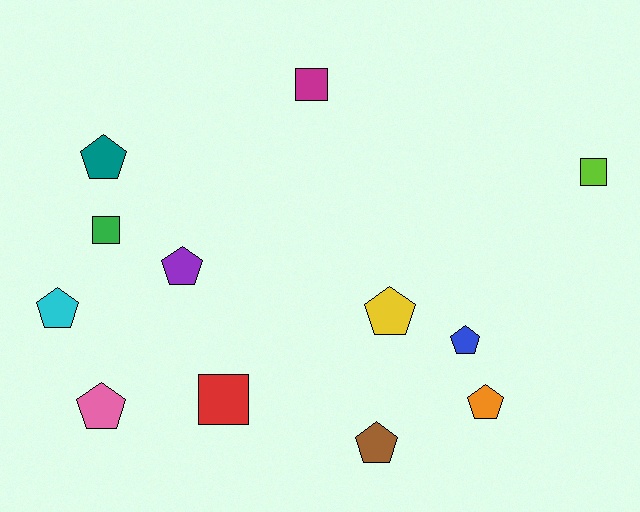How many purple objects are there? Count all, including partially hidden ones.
There is 1 purple object.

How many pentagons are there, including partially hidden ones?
There are 8 pentagons.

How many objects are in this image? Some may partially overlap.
There are 12 objects.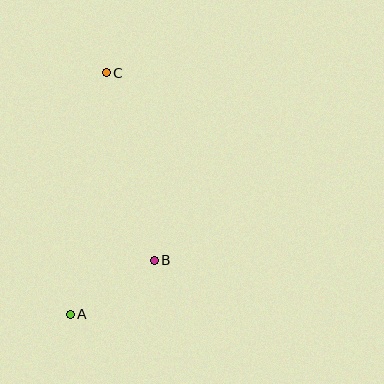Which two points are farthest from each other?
Points A and C are farthest from each other.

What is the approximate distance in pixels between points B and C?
The distance between B and C is approximately 194 pixels.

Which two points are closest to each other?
Points A and B are closest to each other.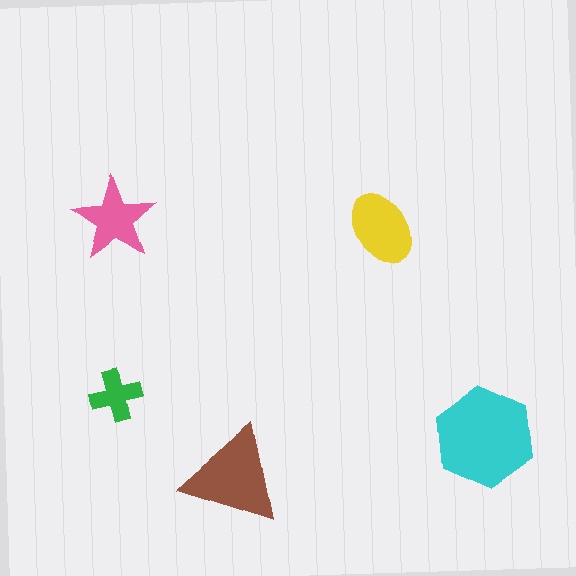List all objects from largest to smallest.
The cyan hexagon, the brown triangle, the yellow ellipse, the pink star, the green cross.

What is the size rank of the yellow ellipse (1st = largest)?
3rd.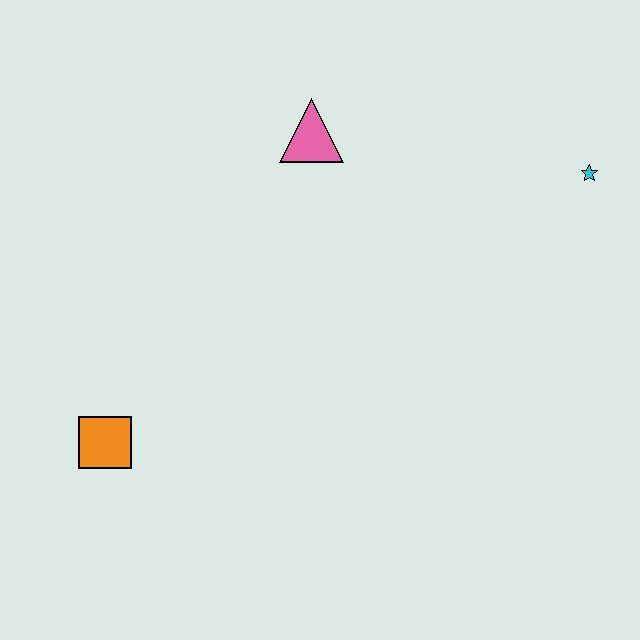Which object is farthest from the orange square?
The cyan star is farthest from the orange square.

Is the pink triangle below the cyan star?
No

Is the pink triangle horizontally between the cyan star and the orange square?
Yes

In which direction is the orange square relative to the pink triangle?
The orange square is below the pink triangle.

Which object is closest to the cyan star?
The pink triangle is closest to the cyan star.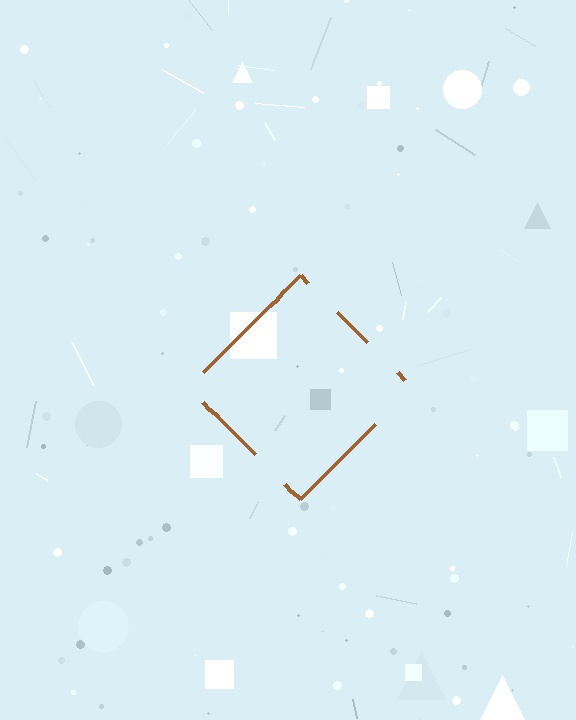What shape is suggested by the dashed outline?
The dashed outline suggests a diamond.